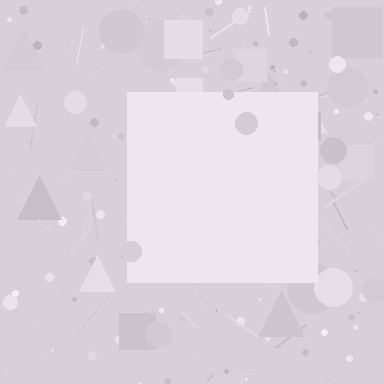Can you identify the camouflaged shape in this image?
The camouflaged shape is a square.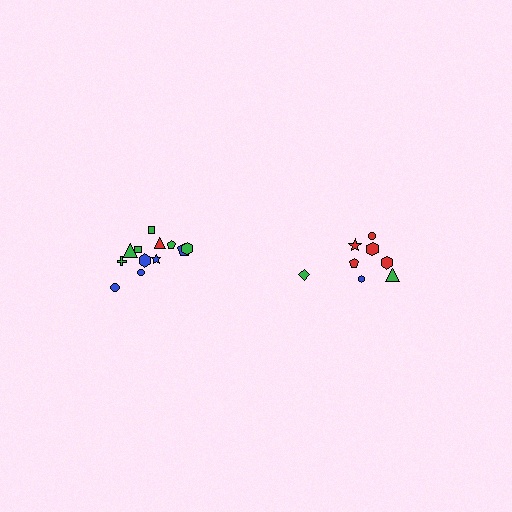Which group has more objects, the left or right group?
The left group.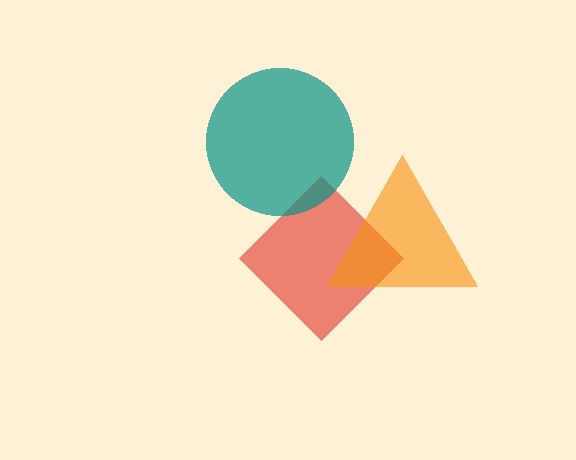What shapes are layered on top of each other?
The layered shapes are: a red diamond, a teal circle, an orange triangle.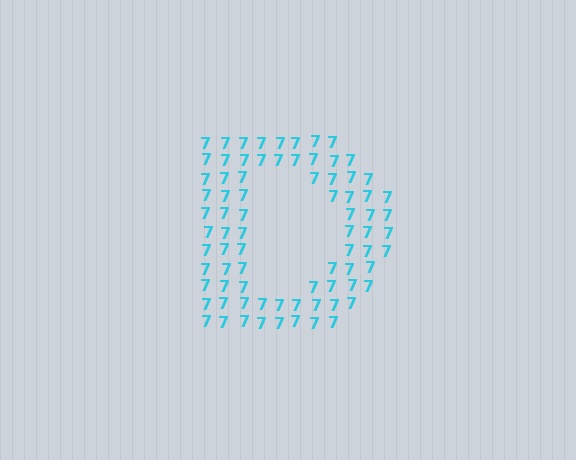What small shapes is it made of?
It is made of small digit 7's.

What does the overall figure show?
The overall figure shows the letter D.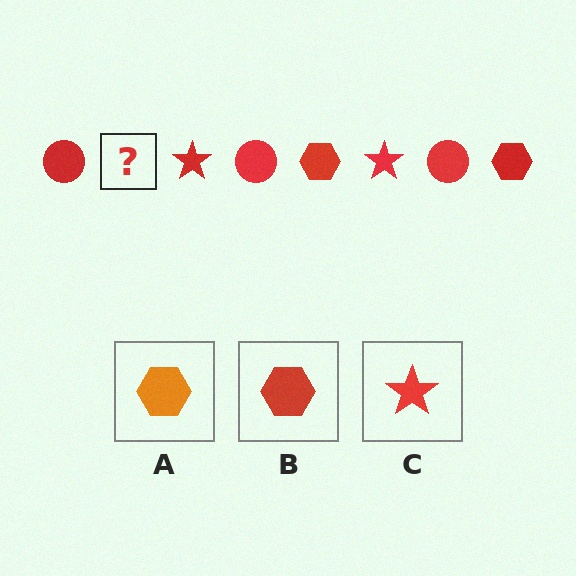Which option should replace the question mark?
Option B.